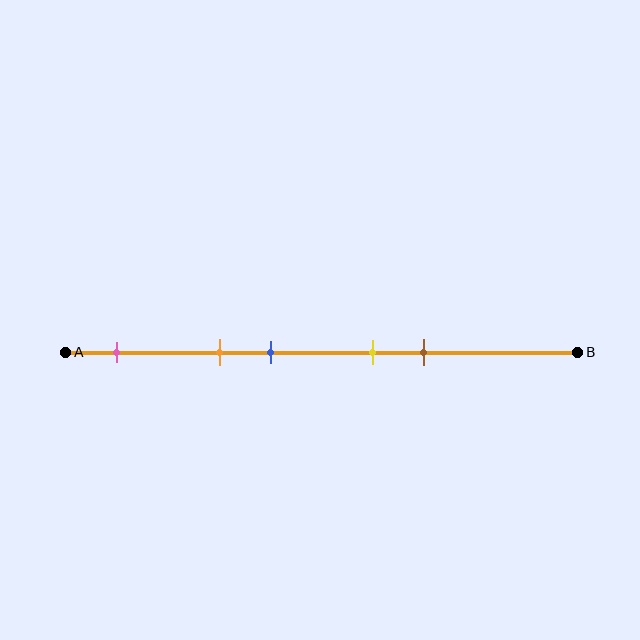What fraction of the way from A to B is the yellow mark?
The yellow mark is approximately 60% (0.6) of the way from A to B.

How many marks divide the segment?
There are 5 marks dividing the segment.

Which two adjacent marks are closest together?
The yellow and brown marks are the closest adjacent pair.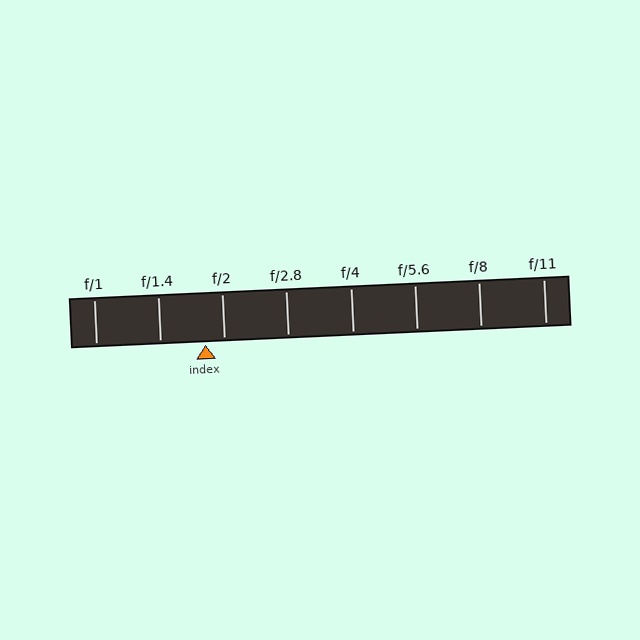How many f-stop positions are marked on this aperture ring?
There are 8 f-stop positions marked.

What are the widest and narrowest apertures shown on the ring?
The widest aperture shown is f/1 and the narrowest is f/11.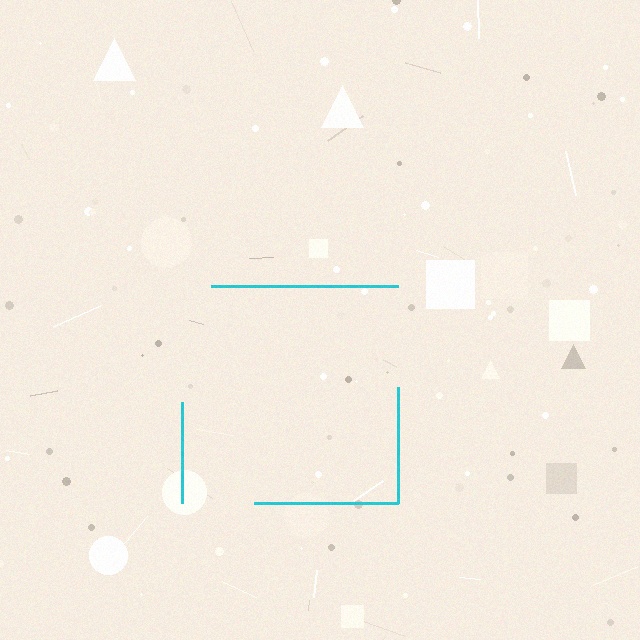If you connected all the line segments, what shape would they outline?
They would outline a square.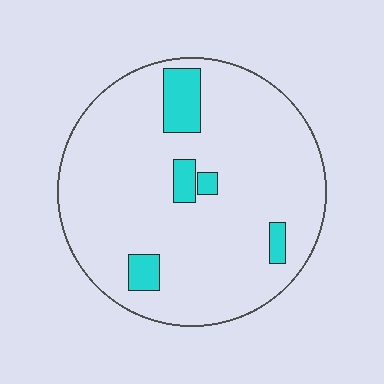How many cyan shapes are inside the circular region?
5.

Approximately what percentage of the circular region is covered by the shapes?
Approximately 10%.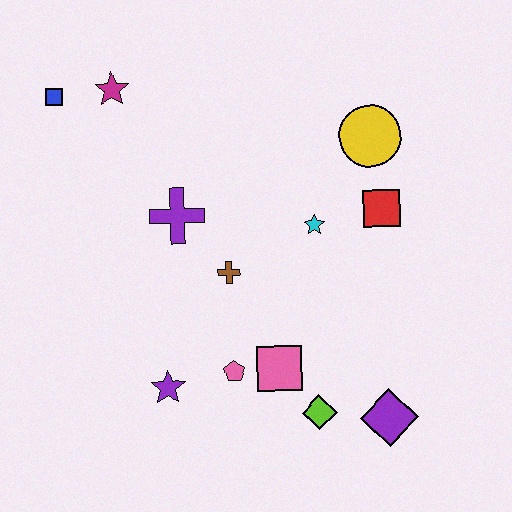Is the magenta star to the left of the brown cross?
Yes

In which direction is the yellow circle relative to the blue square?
The yellow circle is to the right of the blue square.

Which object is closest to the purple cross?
The brown cross is closest to the purple cross.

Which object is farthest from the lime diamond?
The blue square is farthest from the lime diamond.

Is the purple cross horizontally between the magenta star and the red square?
Yes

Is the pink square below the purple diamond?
No